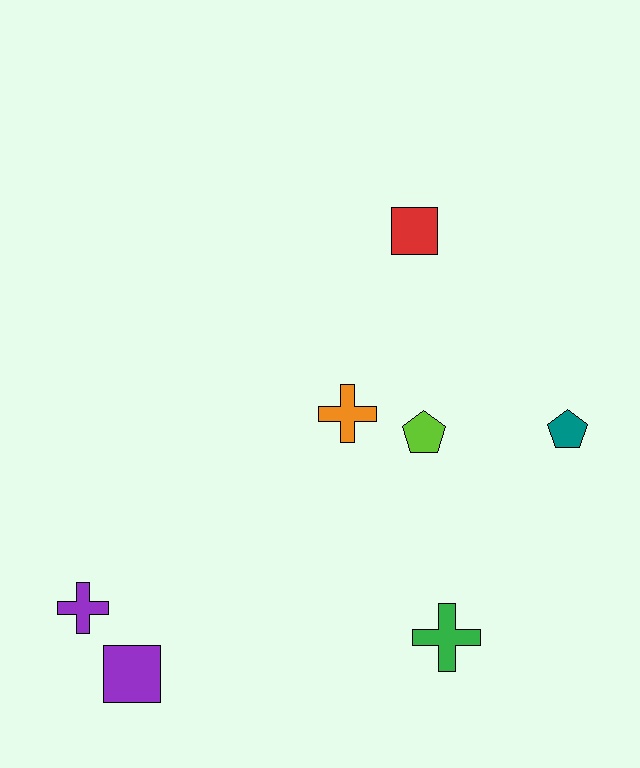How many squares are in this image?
There are 2 squares.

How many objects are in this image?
There are 7 objects.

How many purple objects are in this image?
There are 2 purple objects.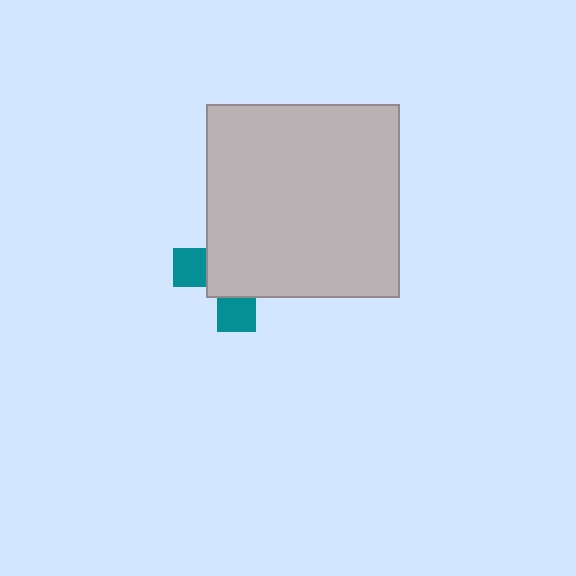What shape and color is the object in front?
The object in front is a light gray rectangle.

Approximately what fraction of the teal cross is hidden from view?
Roughly 69% of the teal cross is hidden behind the light gray rectangle.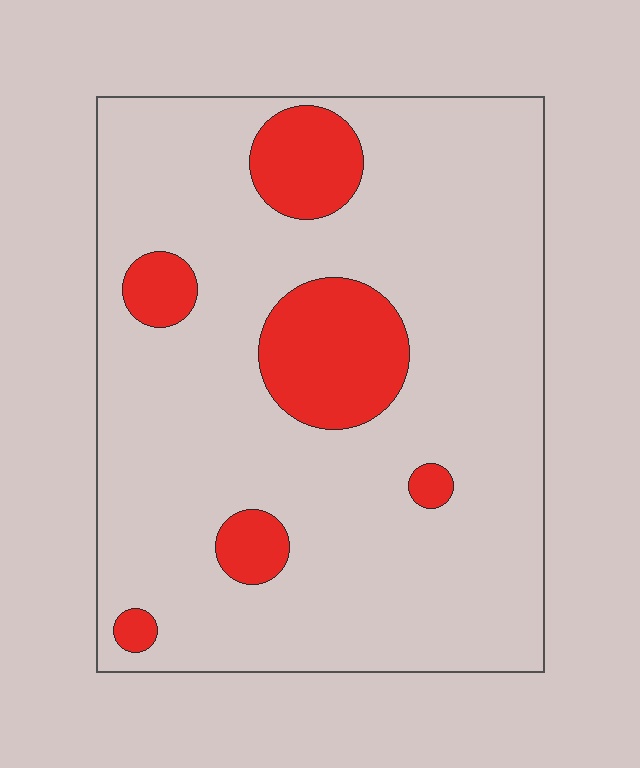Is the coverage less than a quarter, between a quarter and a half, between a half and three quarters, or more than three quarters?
Less than a quarter.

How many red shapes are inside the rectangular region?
6.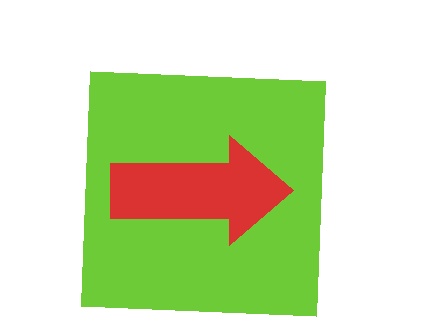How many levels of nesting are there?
2.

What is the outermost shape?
The lime square.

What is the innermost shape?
The red arrow.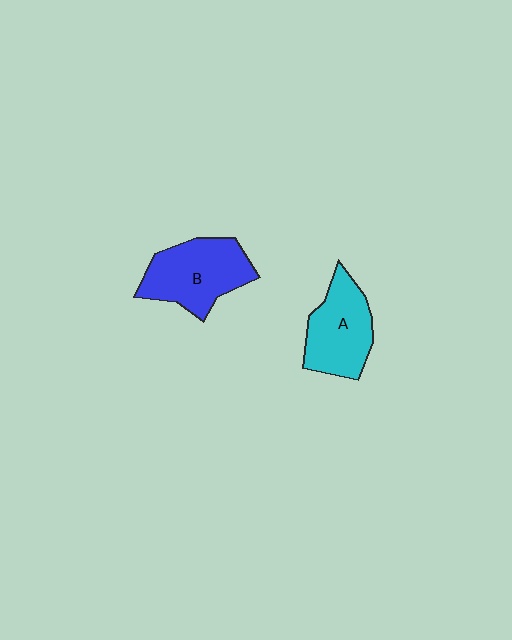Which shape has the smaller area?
Shape A (cyan).